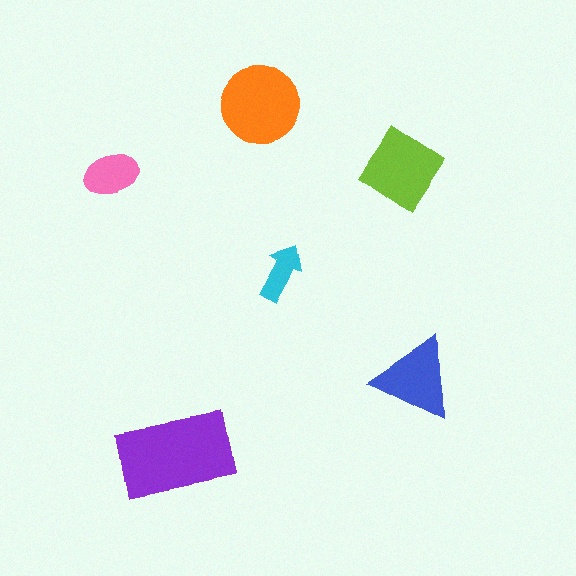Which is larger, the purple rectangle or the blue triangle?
The purple rectangle.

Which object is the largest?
The purple rectangle.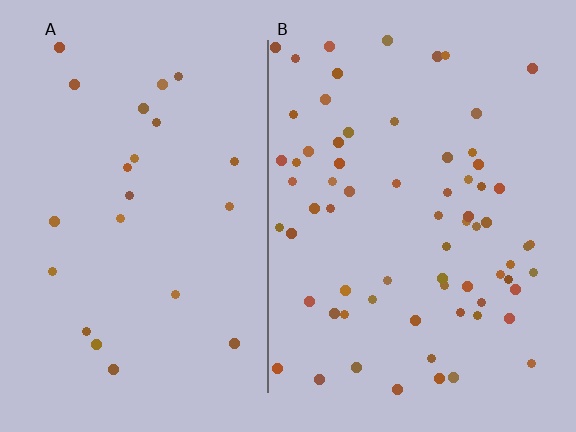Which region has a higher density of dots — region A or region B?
B (the right).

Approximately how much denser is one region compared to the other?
Approximately 2.9× — region B over region A.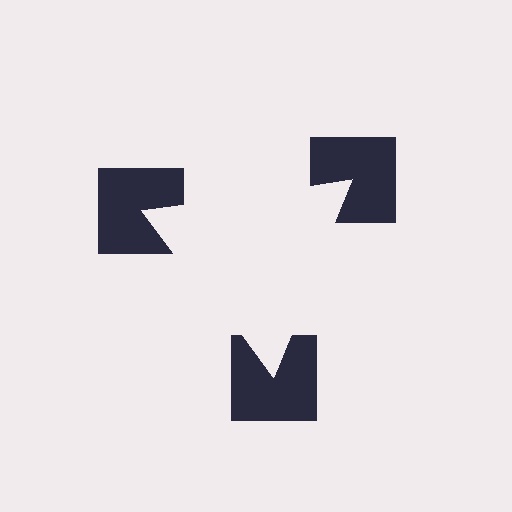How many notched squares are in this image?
There are 3 — one at each vertex of the illusory triangle.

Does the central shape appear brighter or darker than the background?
It typically appears slightly brighter than the background, even though no actual brightness change is drawn.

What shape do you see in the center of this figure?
An illusory triangle — its edges are inferred from the aligned wedge cuts in the notched squares, not physically drawn.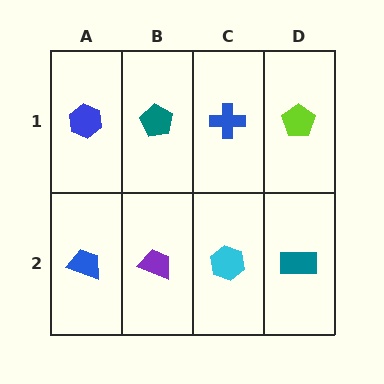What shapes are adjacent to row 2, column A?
A blue hexagon (row 1, column A), a purple trapezoid (row 2, column B).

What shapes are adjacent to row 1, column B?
A purple trapezoid (row 2, column B), a blue hexagon (row 1, column A), a blue cross (row 1, column C).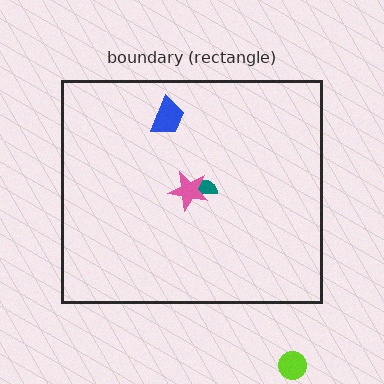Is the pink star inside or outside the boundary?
Inside.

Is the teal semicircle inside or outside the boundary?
Inside.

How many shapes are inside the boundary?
3 inside, 1 outside.